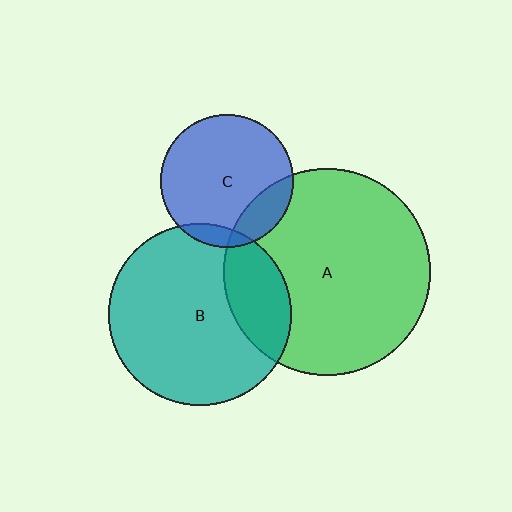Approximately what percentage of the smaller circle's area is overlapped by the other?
Approximately 15%.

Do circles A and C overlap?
Yes.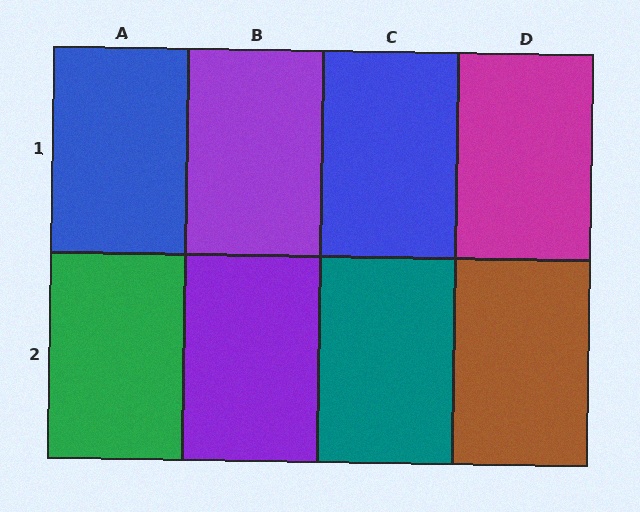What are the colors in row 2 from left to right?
Green, purple, teal, brown.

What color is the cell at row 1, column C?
Blue.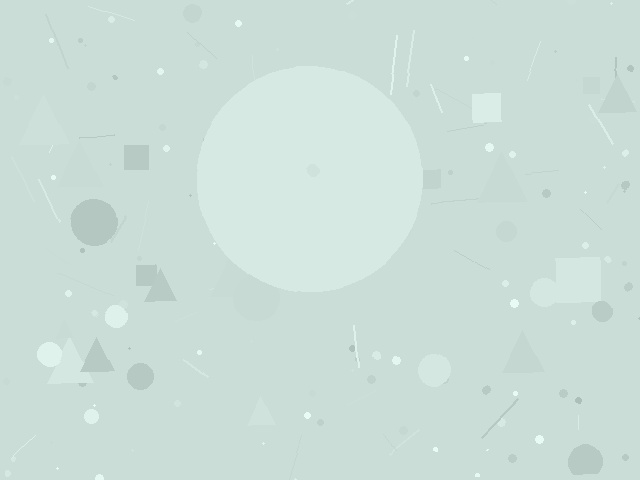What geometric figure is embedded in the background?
A circle is embedded in the background.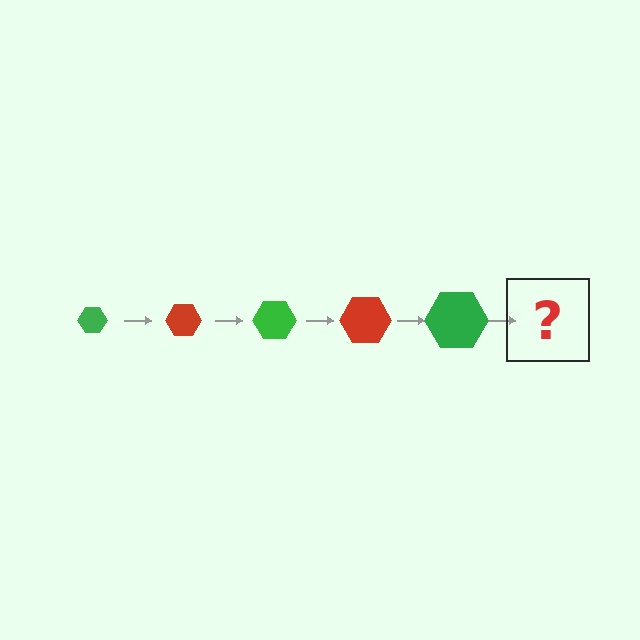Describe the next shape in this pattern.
It should be a red hexagon, larger than the previous one.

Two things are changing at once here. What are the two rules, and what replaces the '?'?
The two rules are that the hexagon grows larger each step and the color cycles through green and red. The '?' should be a red hexagon, larger than the previous one.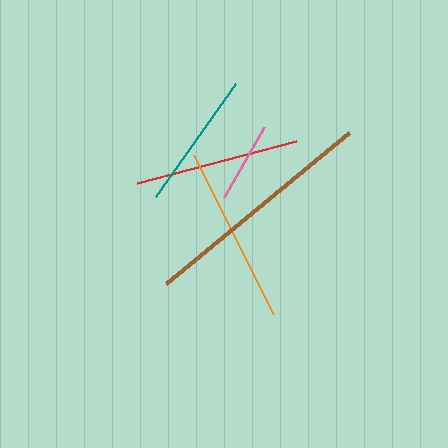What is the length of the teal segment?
The teal segment is approximately 138 pixels long.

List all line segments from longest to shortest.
From longest to shortest: brown, orange, red, teal, pink.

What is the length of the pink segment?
The pink segment is approximately 81 pixels long.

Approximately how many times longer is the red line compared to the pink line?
The red line is approximately 2.0 times the length of the pink line.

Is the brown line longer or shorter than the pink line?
The brown line is longer than the pink line.